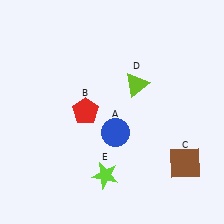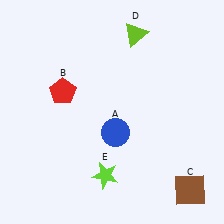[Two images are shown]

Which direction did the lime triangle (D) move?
The lime triangle (D) moved up.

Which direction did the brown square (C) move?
The brown square (C) moved down.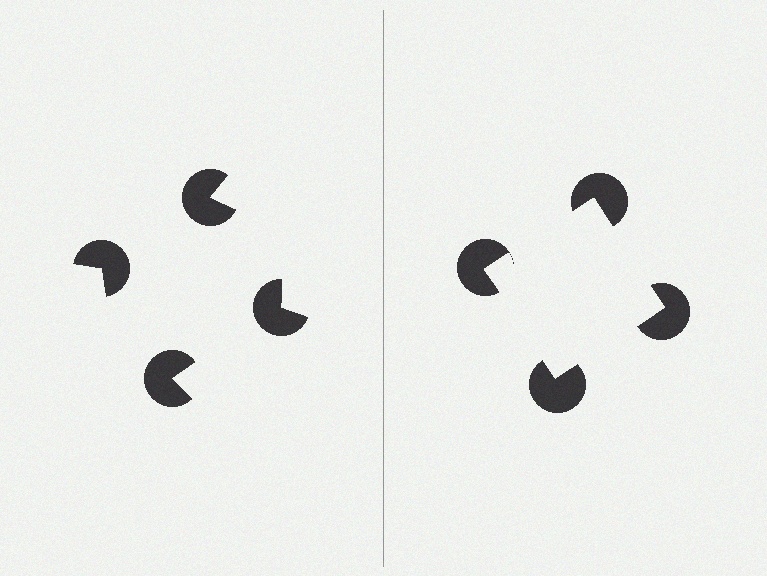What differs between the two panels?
The pac-man discs are positioned identically on both sides; only the wedge orientations differ. On the right they align to a square; on the left they are misaligned.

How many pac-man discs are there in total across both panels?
8 — 4 on each side.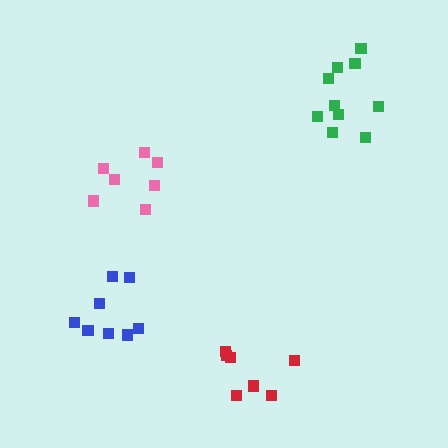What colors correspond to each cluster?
The clusters are colored: pink, blue, green, red.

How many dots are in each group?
Group 1: 7 dots, Group 2: 8 dots, Group 3: 10 dots, Group 4: 7 dots (32 total).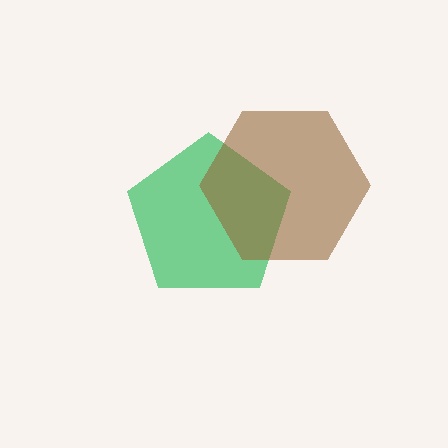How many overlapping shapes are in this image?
There are 2 overlapping shapes in the image.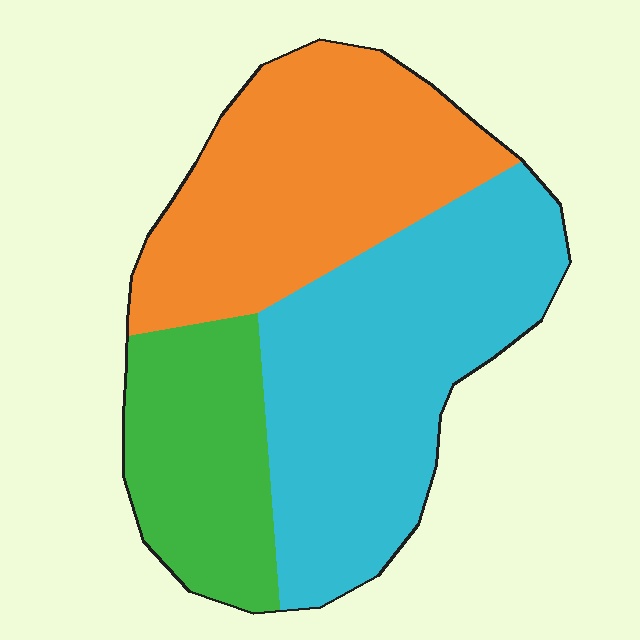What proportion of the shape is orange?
Orange covers 36% of the shape.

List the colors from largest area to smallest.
From largest to smallest: cyan, orange, green.